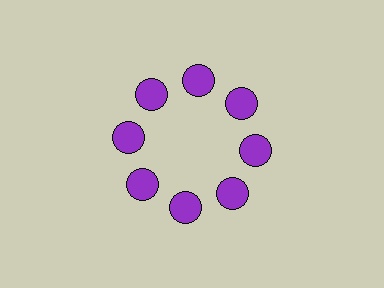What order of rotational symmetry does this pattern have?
This pattern has 8-fold rotational symmetry.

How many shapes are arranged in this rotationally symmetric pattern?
There are 8 shapes, arranged in 8 groups of 1.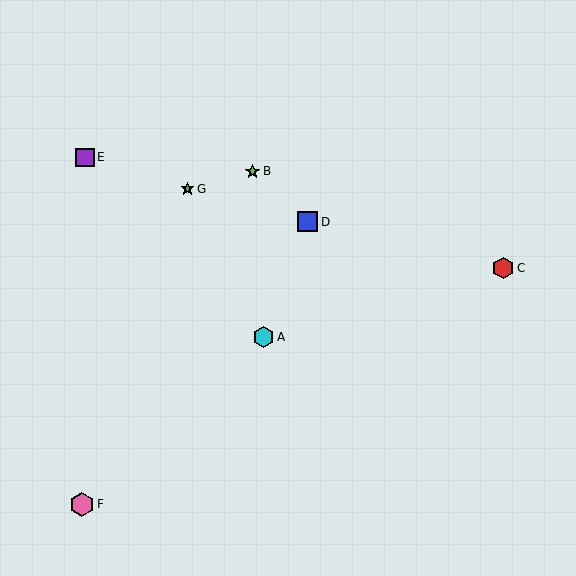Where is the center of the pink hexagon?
The center of the pink hexagon is at (82, 504).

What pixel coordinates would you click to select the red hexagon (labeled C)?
Click at (503, 268) to select the red hexagon C.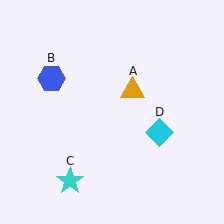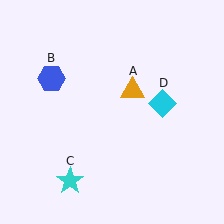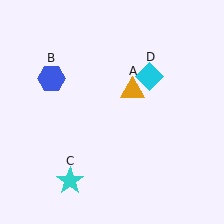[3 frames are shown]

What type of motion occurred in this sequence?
The cyan diamond (object D) rotated counterclockwise around the center of the scene.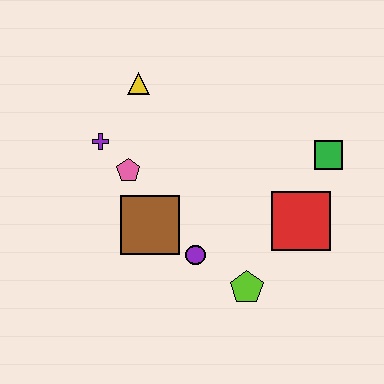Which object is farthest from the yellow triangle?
The lime pentagon is farthest from the yellow triangle.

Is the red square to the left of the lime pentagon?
No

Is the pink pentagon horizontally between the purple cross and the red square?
Yes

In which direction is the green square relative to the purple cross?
The green square is to the right of the purple cross.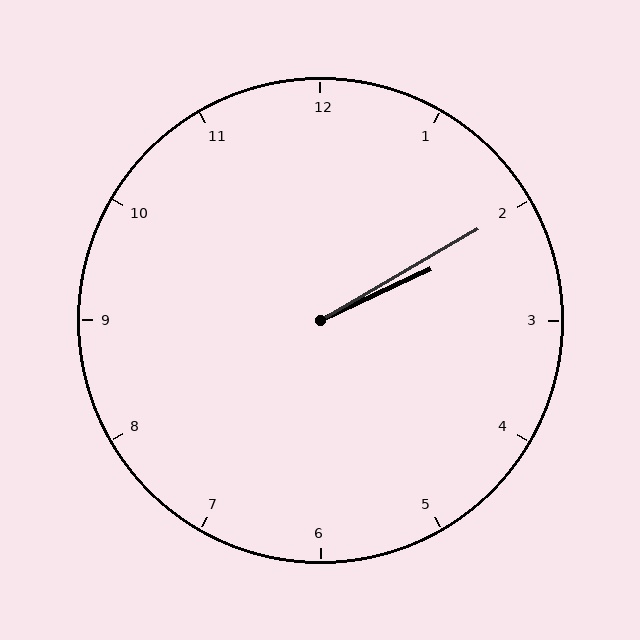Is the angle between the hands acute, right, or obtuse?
It is acute.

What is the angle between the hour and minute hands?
Approximately 5 degrees.